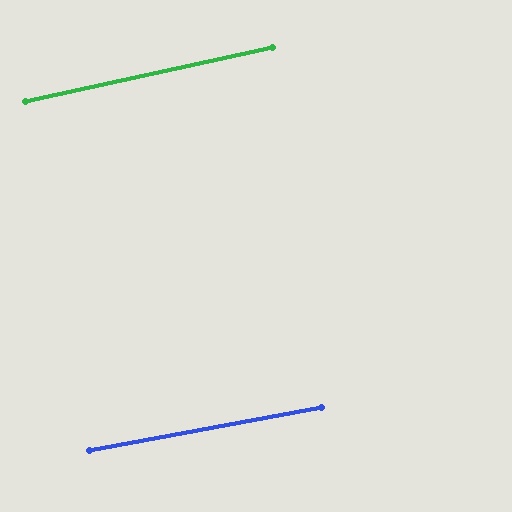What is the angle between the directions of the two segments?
Approximately 2 degrees.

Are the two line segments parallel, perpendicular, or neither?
Parallel — their directions differ by only 1.8°.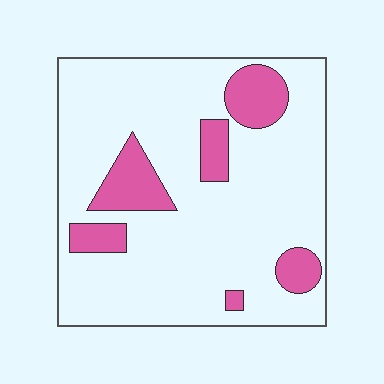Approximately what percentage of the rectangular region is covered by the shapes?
Approximately 15%.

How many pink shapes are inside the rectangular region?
6.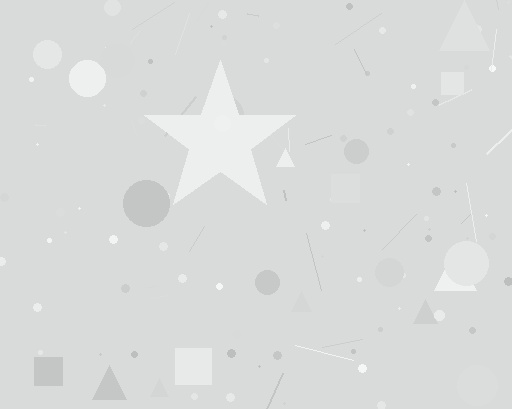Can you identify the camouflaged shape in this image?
The camouflaged shape is a star.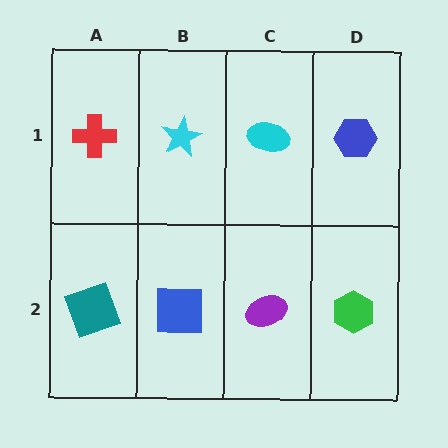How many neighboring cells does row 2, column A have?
2.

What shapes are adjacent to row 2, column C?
A cyan ellipse (row 1, column C), a blue square (row 2, column B), a green hexagon (row 2, column D).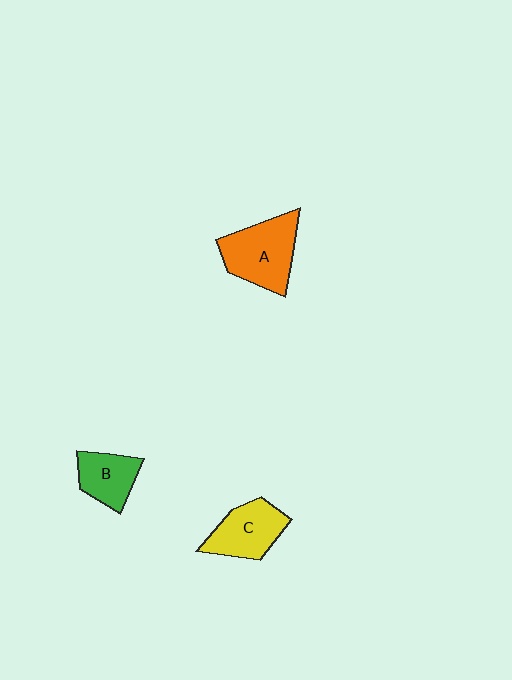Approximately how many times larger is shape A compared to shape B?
Approximately 1.6 times.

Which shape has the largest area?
Shape A (orange).